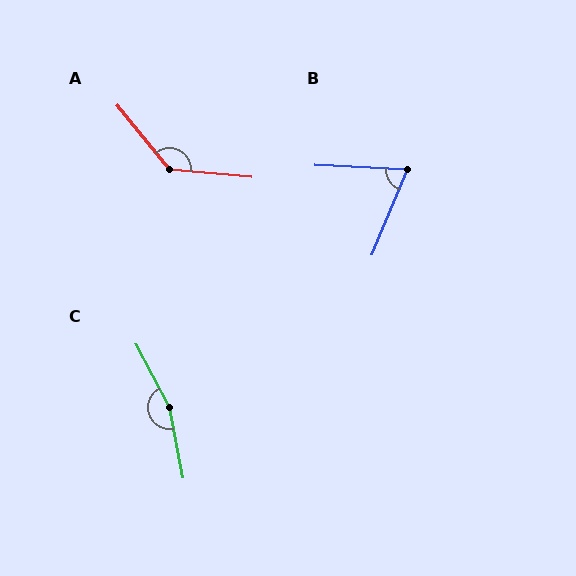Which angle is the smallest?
B, at approximately 70 degrees.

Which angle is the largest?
C, at approximately 163 degrees.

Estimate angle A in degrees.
Approximately 134 degrees.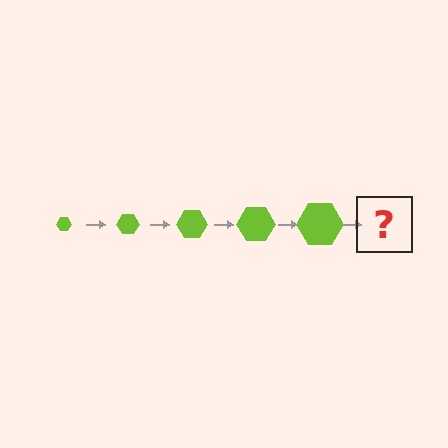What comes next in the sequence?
The next element should be a lime hexagon, larger than the previous one.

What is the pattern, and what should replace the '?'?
The pattern is that the hexagon gets progressively larger each step. The '?' should be a lime hexagon, larger than the previous one.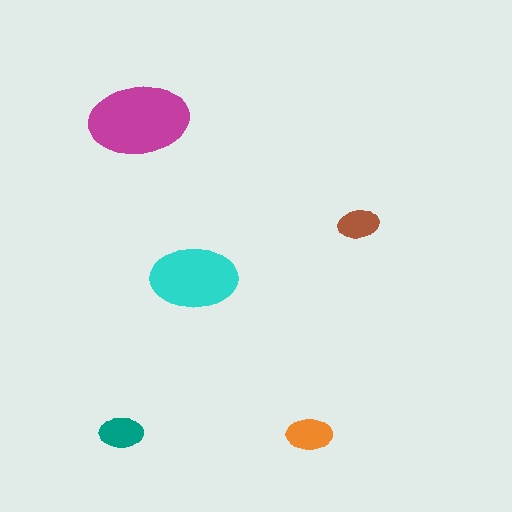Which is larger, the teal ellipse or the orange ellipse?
The orange one.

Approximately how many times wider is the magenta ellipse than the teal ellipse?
About 2.5 times wider.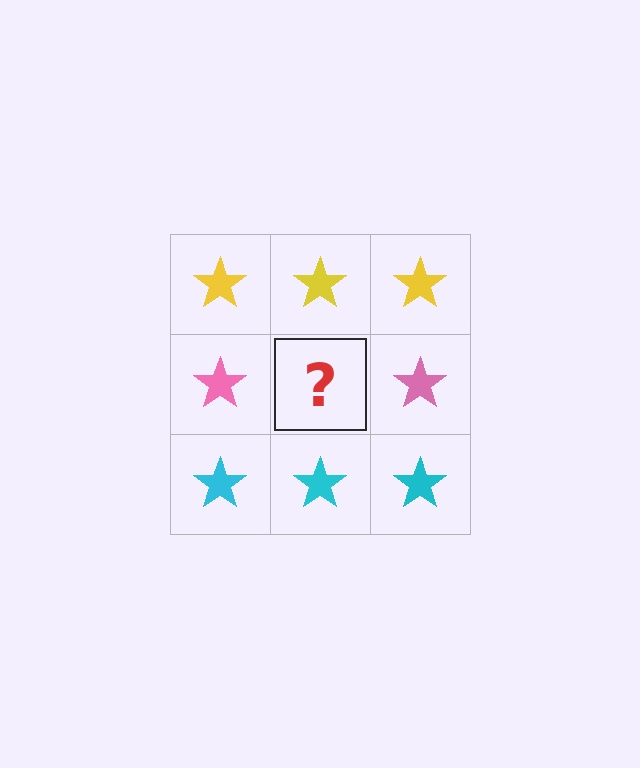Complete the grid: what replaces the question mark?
The question mark should be replaced with a pink star.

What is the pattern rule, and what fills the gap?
The rule is that each row has a consistent color. The gap should be filled with a pink star.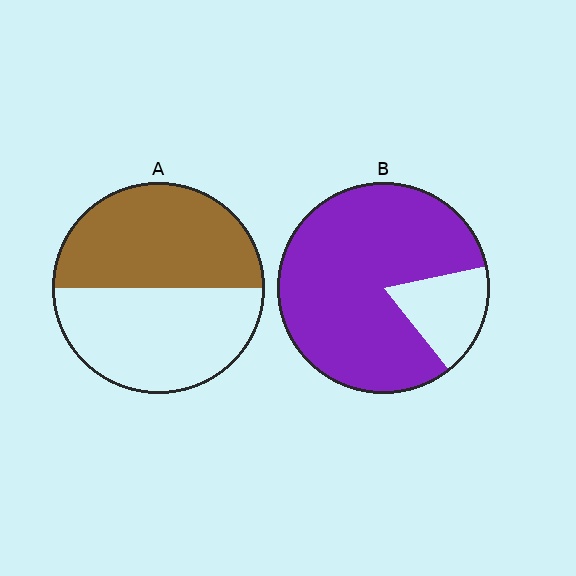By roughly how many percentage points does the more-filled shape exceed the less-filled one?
By roughly 30 percentage points (B over A).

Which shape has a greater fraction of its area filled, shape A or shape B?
Shape B.